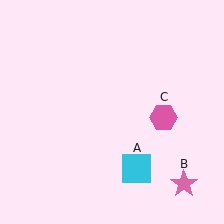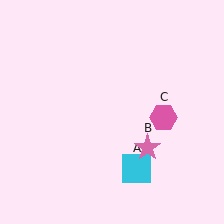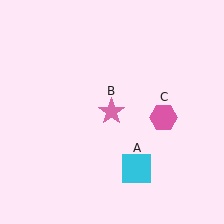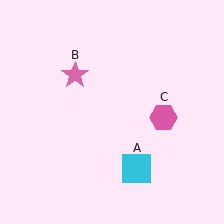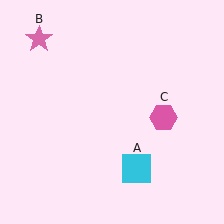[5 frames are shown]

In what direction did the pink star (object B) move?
The pink star (object B) moved up and to the left.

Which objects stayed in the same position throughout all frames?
Cyan square (object A) and pink hexagon (object C) remained stationary.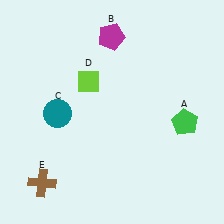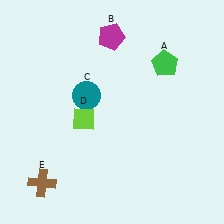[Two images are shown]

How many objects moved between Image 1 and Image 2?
3 objects moved between the two images.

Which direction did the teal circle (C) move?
The teal circle (C) moved right.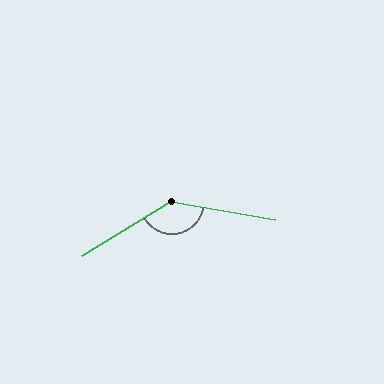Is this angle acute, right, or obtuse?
It is obtuse.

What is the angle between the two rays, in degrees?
Approximately 138 degrees.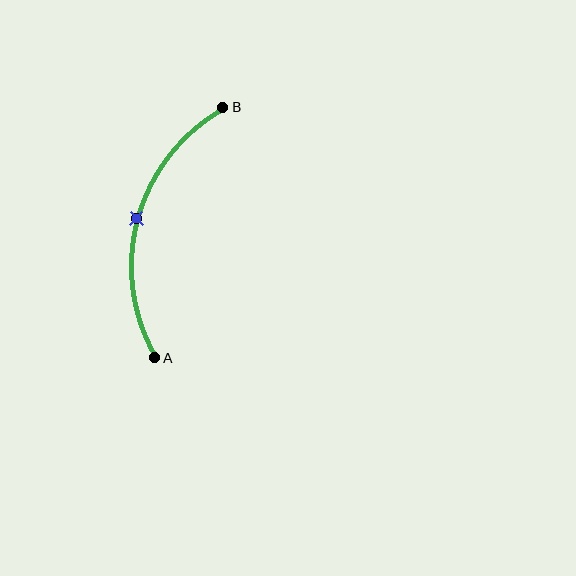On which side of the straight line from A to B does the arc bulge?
The arc bulges to the left of the straight line connecting A and B.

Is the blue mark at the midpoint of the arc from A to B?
Yes. The blue mark lies on the arc at equal arc-length from both A and B — it is the arc midpoint.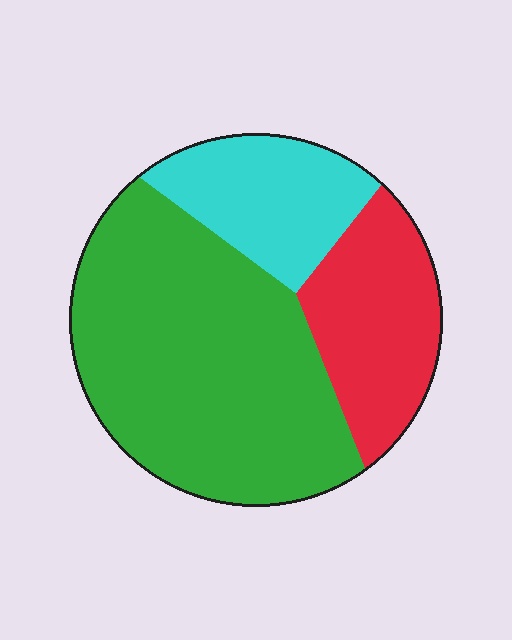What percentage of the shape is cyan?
Cyan covers 20% of the shape.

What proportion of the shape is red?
Red covers roughly 25% of the shape.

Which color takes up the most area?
Green, at roughly 55%.